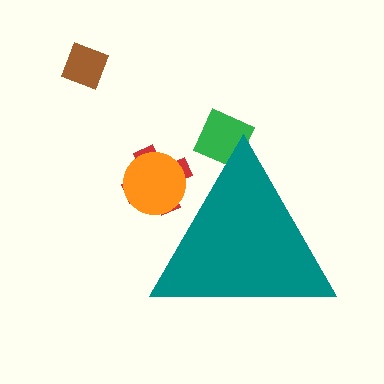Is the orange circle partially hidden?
Yes, the orange circle is partially hidden behind the teal triangle.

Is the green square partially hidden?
Yes, the green square is partially hidden behind the teal triangle.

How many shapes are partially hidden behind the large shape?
3 shapes are partially hidden.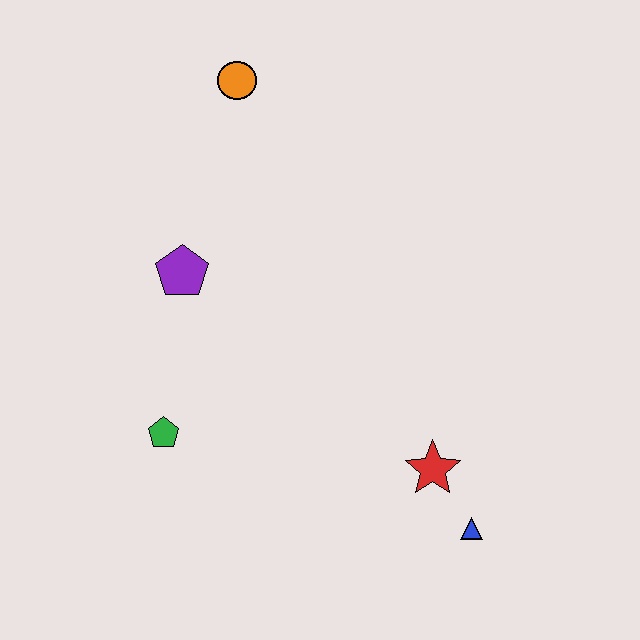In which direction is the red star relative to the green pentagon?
The red star is to the right of the green pentagon.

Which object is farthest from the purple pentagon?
The blue triangle is farthest from the purple pentagon.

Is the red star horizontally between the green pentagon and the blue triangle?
Yes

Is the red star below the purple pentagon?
Yes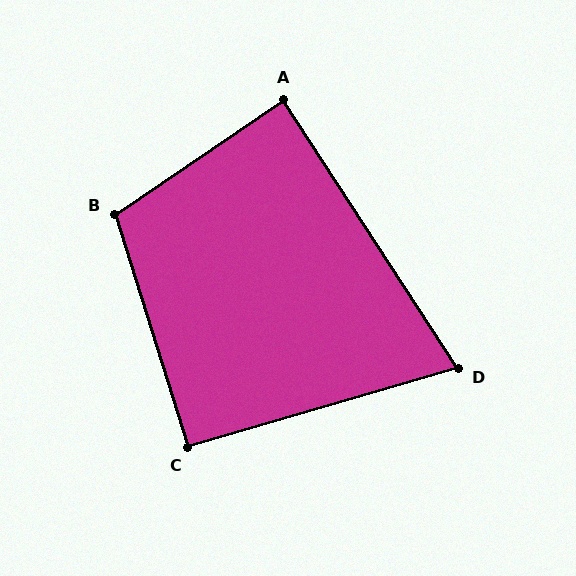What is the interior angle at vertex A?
Approximately 89 degrees (approximately right).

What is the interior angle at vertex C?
Approximately 91 degrees (approximately right).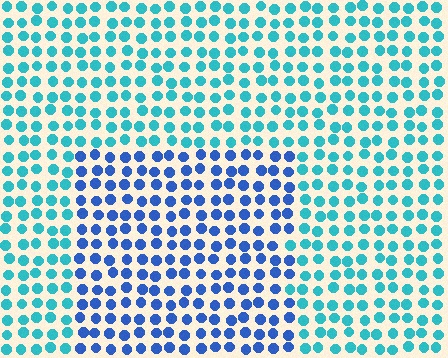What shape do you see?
I see a rectangle.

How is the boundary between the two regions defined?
The boundary is defined purely by a slight shift in hue (about 38 degrees). Spacing, size, and orientation are identical on both sides.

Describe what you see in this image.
The image is filled with small cyan elements in a uniform arrangement. A rectangle-shaped region is visible where the elements are tinted to a slightly different hue, forming a subtle color boundary.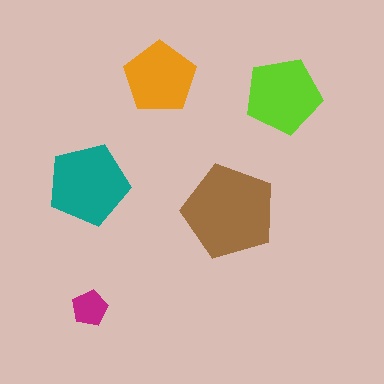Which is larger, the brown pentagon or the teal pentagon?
The brown one.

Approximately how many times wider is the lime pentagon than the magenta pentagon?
About 2 times wider.